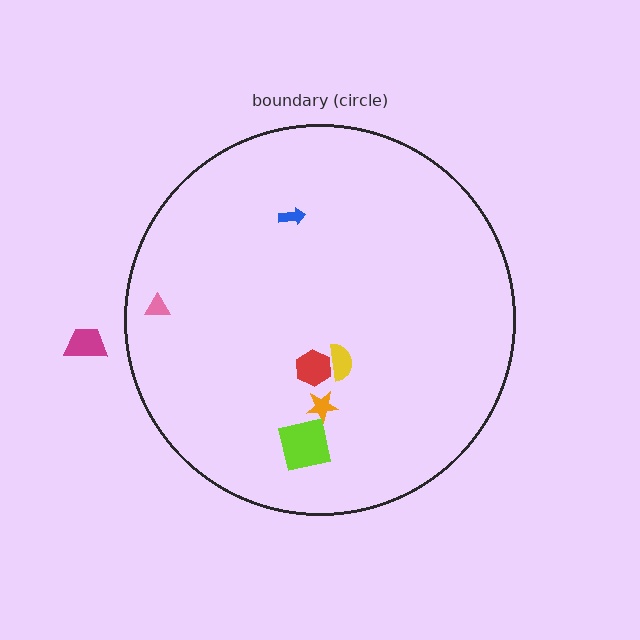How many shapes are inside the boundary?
6 inside, 1 outside.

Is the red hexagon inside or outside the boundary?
Inside.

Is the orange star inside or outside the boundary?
Inside.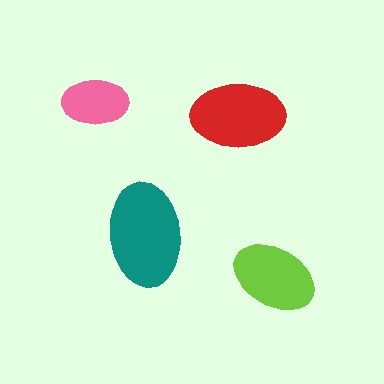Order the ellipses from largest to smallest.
the teal one, the red one, the lime one, the pink one.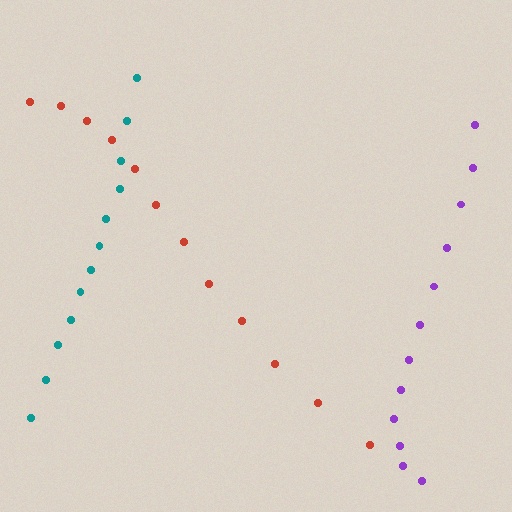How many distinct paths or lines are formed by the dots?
There are 3 distinct paths.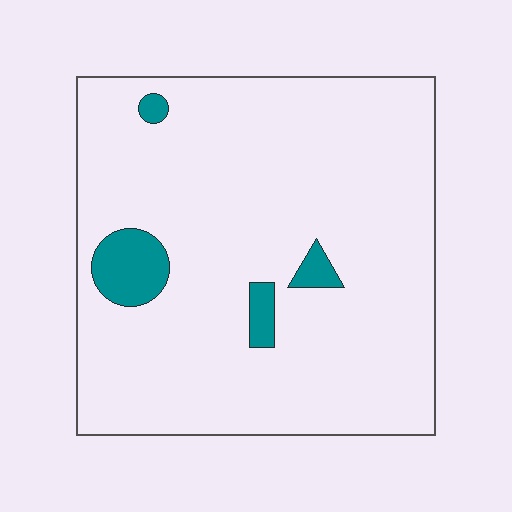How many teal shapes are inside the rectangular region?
4.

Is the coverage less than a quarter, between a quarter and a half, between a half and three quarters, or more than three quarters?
Less than a quarter.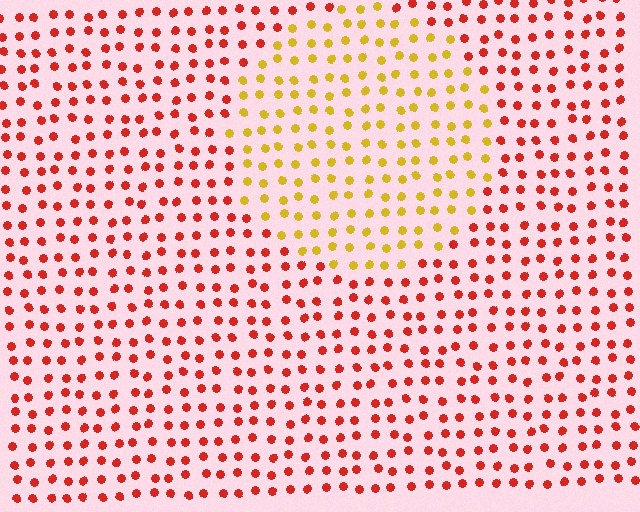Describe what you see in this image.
The image is filled with small red elements in a uniform arrangement. A circle-shaped region is visible where the elements are tinted to a slightly different hue, forming a subtle color boundary.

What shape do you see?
I see a circle.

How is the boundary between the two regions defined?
The boundary is defined purely by a slight shift in hue (about 49 degrees). Spacing, size, and orientation are identical on both sides.